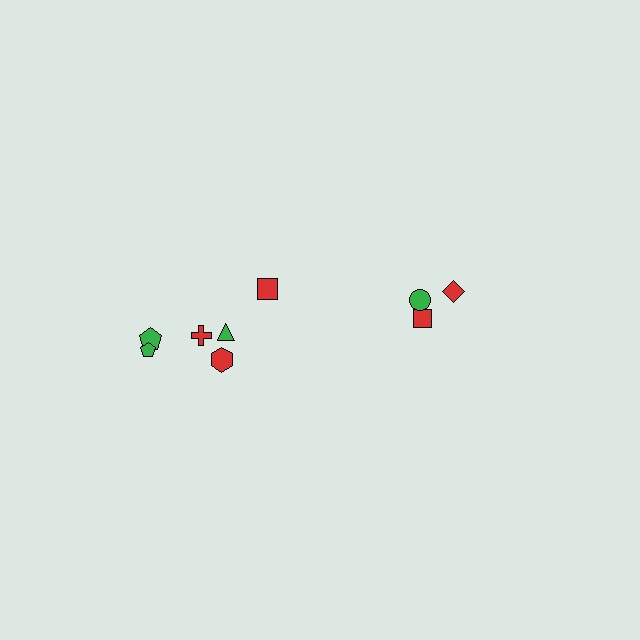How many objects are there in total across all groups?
There are 9 objects.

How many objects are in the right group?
There are 3 objects.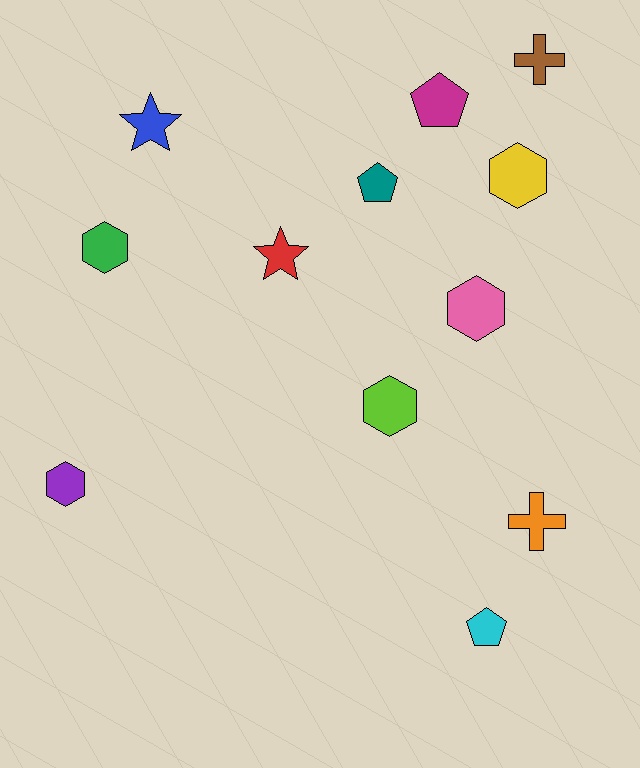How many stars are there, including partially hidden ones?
There are 2 stars.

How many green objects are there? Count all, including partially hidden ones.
There is 1 green object.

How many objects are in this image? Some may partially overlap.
There are 12 objects.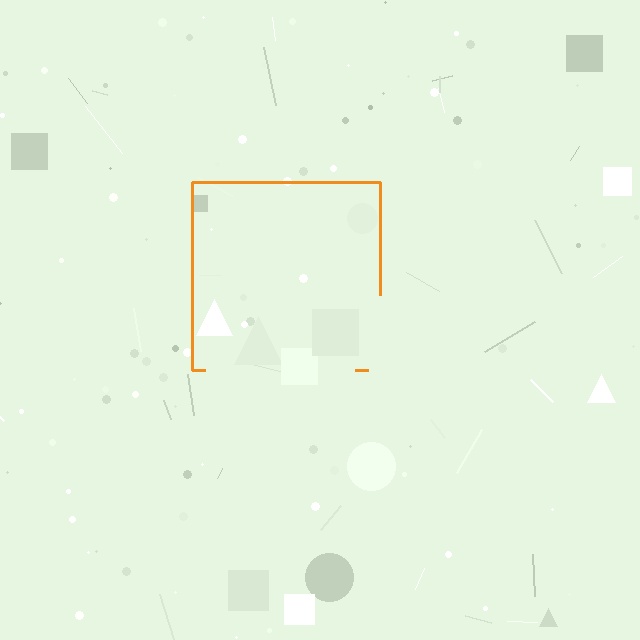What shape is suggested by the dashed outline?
The dashed outline suggests a square.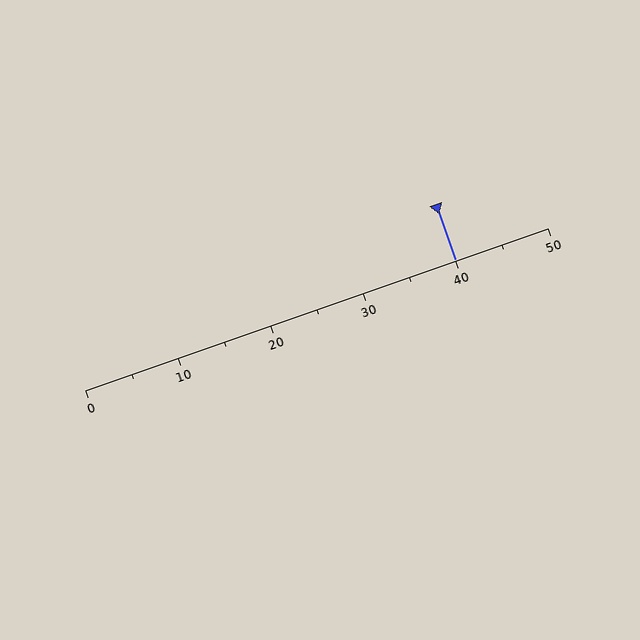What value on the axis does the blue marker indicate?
The marker indicates approximately 40.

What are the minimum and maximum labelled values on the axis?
The axis runs from 0 to 50.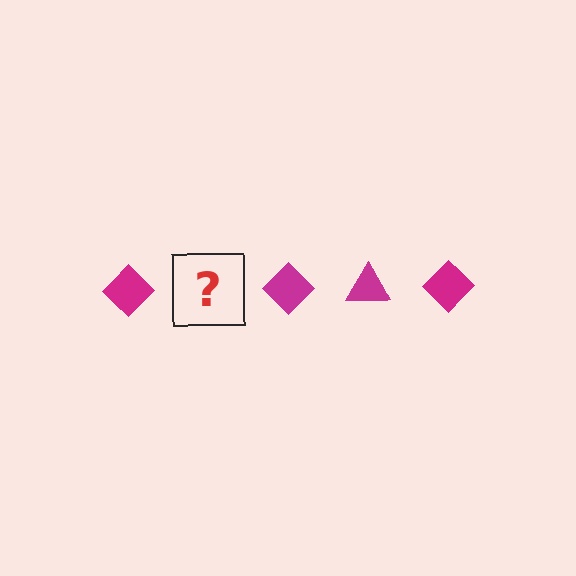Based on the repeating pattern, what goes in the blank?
The blank should be a magenta triangle.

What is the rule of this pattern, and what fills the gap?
The rule is that the pattern cycles through diamond, triangle shapes in magenta. The gap should be filled with a magenta triangle.